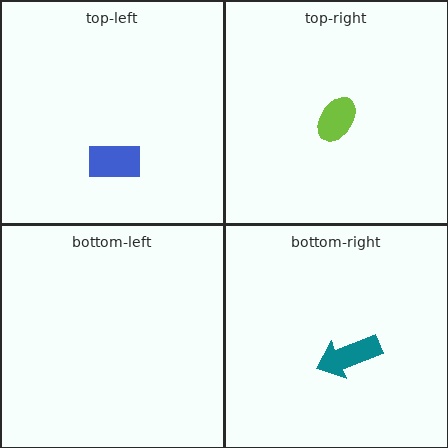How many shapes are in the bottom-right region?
1.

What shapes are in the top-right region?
The lime ellipse.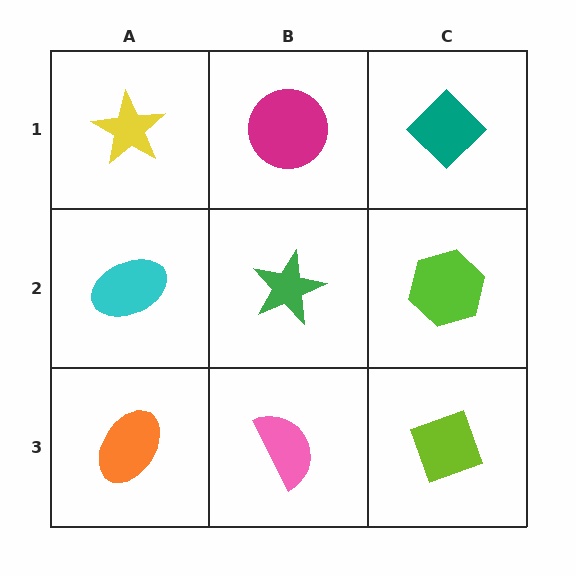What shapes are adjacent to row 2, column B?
A magenta circle (row 1, column B), a pink semicircle (row 3, column B), a cyan ellipse (row 2, column A), a lime hexagon (row 2, column C).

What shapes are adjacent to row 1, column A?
A cyan ellipse (row 2, column A), a magenta circle (row 1, column B).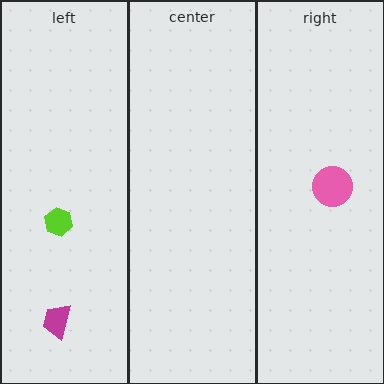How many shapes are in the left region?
2.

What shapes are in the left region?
The magenta trapezoid, the lime hexagon.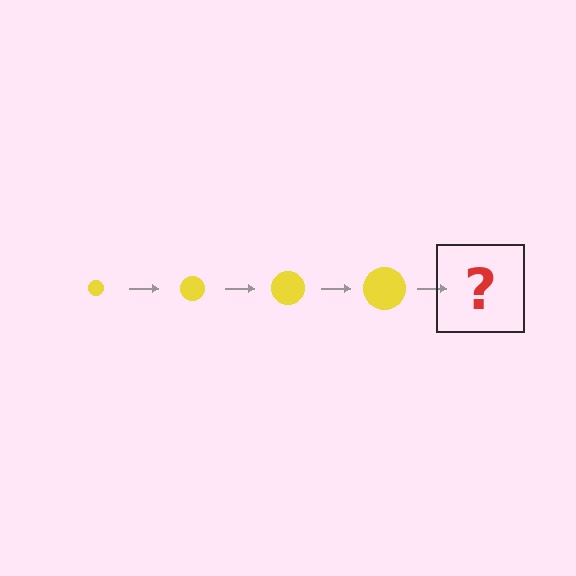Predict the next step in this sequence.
The next step is a yellow circle, larger than the previous one.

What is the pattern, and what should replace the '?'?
The pattern is that the circle gets progressively larger each step. The '?' should be a yellow circle, larger than the previous one.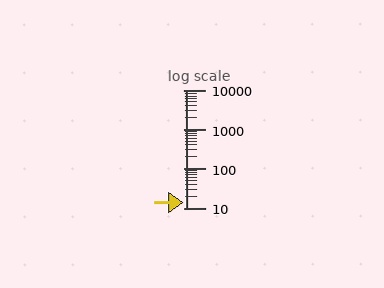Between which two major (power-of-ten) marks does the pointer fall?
The pointer is between 10 and 100.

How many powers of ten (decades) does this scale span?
The scale spans 3 decades, from 10 to 10000.